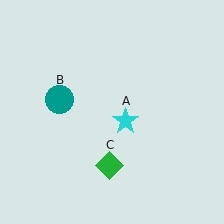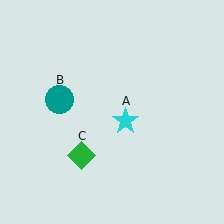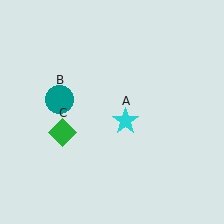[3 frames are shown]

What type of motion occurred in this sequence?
The green diamond (object C) rotated clockwise around the center of the scene.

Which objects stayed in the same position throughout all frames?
Cyan star (object A) and teal circle (object B) remained stationary.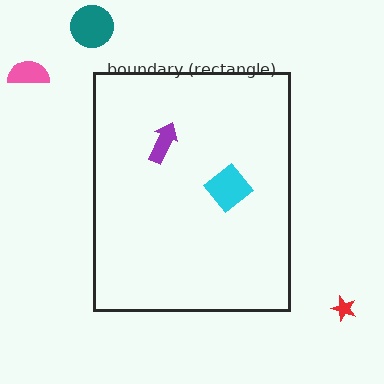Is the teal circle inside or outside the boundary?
Outside.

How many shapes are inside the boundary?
2 inside, 3 outside.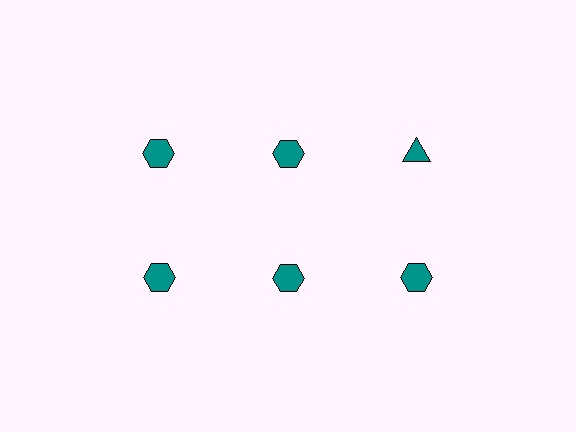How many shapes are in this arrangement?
There are 6 shapes arranged in a grid pattern.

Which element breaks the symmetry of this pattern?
The teal triangle in the top row, center column breaks the symmetry. All other shapes are teal hexagons.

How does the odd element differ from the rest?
It has a different shape: triangle instead of hexagon.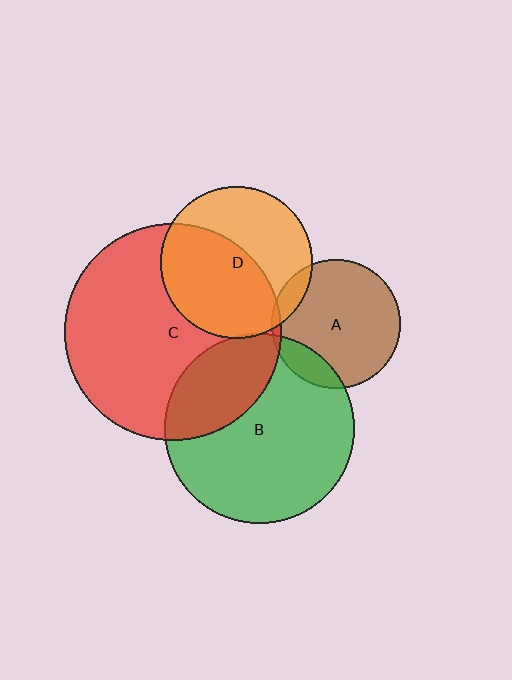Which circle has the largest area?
Circle C (red).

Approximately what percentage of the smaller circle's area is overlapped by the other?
Approximately 5%.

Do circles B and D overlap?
Yes.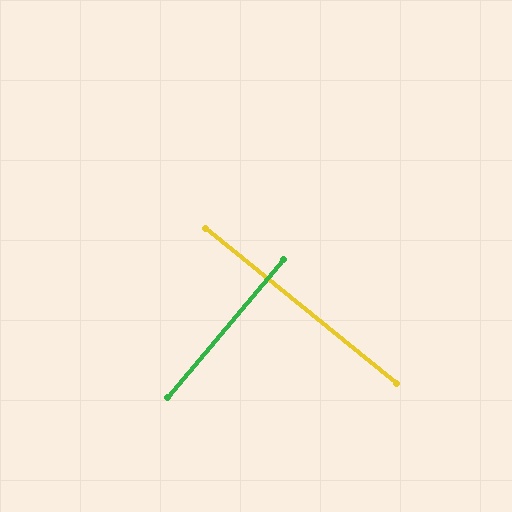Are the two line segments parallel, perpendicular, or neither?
Perpendicular — they meet at approximately 89°.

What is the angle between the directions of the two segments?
Approximately 89 degrees.